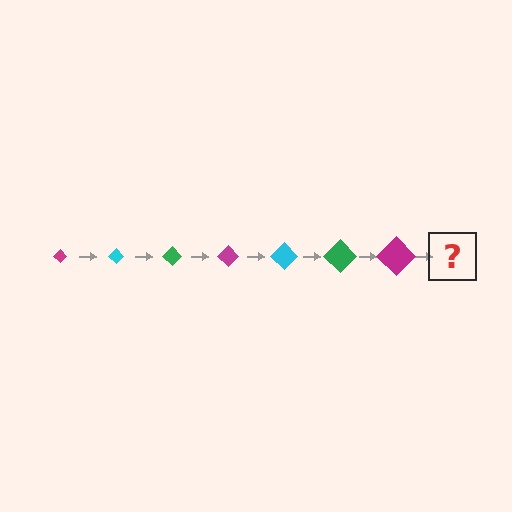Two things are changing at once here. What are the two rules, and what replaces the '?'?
The two rules are that the diamond grows larger each step and the color cycles through magenta, cyan, and green. The '?' should be a cyan diamond, larger than the previous one.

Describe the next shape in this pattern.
It should be a cyan diamond, larger than the previous one.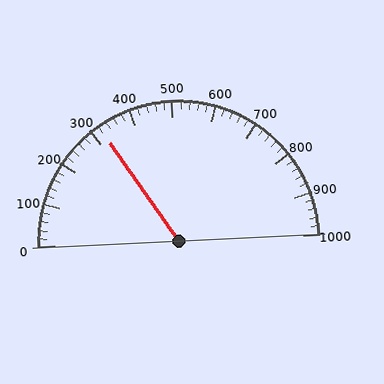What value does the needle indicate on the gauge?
The needle indicates approximately 320.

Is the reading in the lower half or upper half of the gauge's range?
The reading is in the lower half of the range (0 to 1000).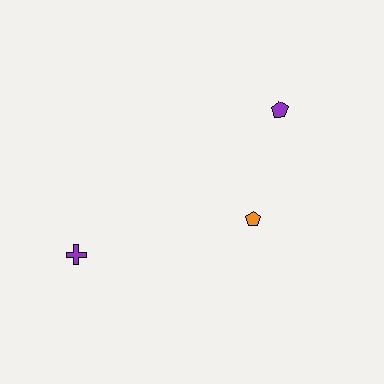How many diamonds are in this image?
There are no diamonds.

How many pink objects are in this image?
There are no pink objects.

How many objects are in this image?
There are 3 objects.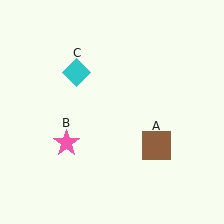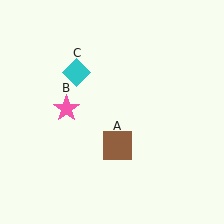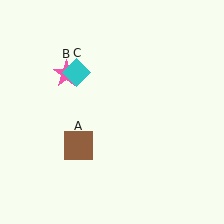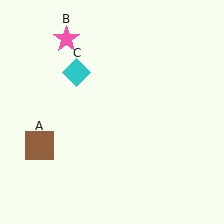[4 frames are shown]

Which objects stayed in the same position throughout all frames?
Cyan diamond (object C) remained stationary.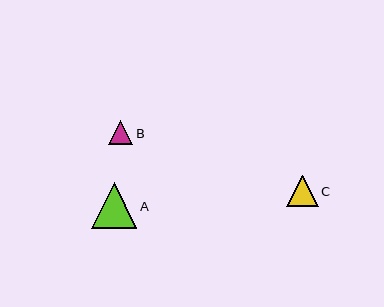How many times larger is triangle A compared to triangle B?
Triangle A is approximately 1.9 times the size of triangle B.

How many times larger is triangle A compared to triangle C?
Triangle A is approximately 1.5 times the size of triangle C.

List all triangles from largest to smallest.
From largest to smallest: A, C, B.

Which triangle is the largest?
Triangle A is the largest with a size of approximately 46 pixels.